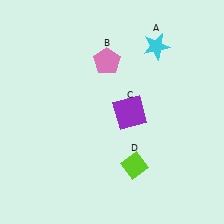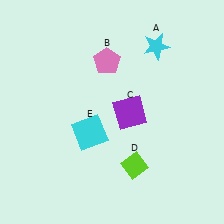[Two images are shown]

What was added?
A cyan square (E) was added in Image 2.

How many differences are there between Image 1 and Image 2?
There is 1 difference between the two images.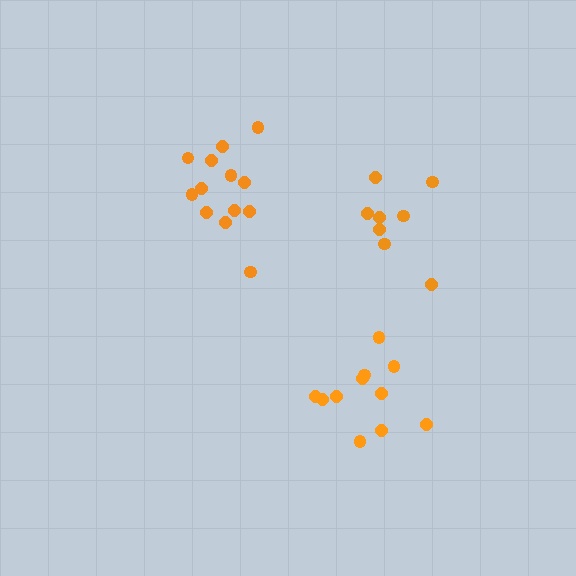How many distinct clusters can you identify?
There are 3 distinct clusters.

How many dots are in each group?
Group 1: 13 dots, Group 2: 11 dots, Group 3: 8 dots (32 total).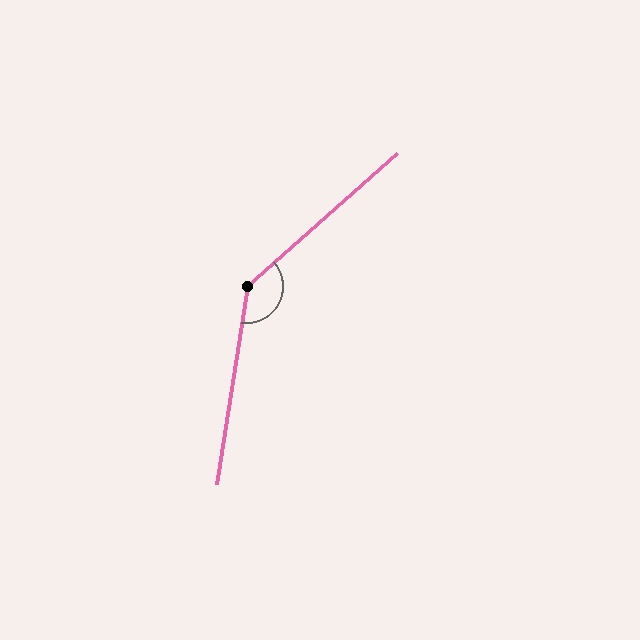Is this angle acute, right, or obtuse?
It is obtuse.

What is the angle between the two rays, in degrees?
Approximately 140 degrees.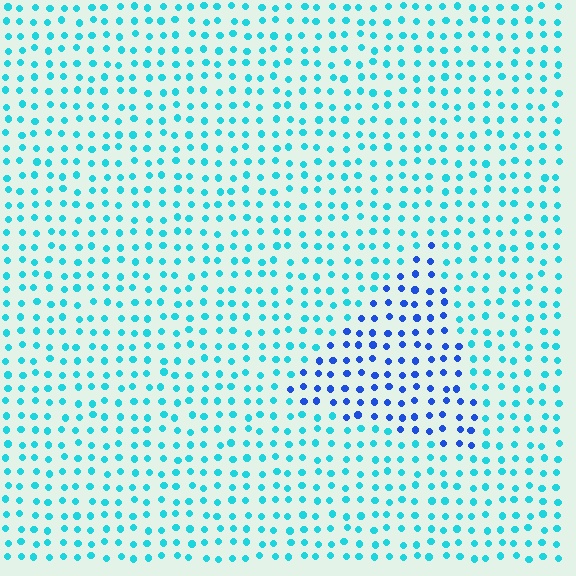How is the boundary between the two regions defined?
The boundary is defined purely by a slight shift in hue (about 42 degrees). Spacing, size, and orientation are identical on both sides.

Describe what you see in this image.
The image is filled with small cyan elements in a uniform arrangement. A triangle-shaped region is visible where the elements are tinted to a slightly different hue, forming a subtle color boundary.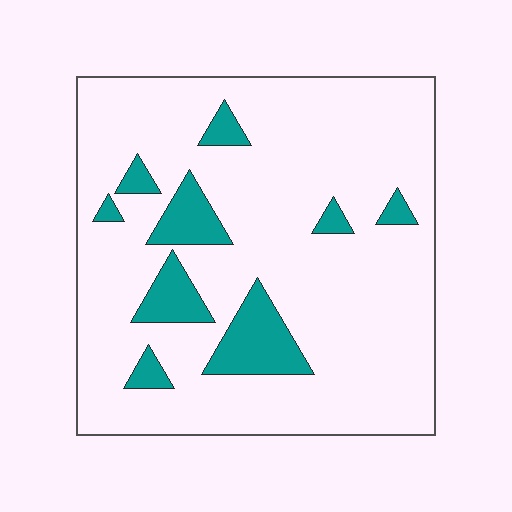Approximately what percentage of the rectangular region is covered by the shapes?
Approximately 15%.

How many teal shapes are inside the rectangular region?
9.